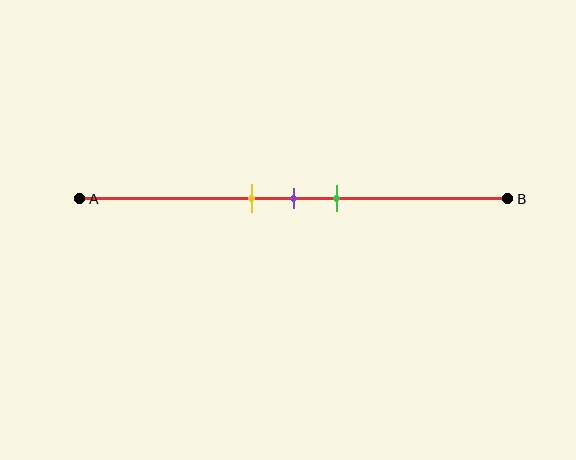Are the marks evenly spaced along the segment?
Yes, the marks are approximately evenly spaced.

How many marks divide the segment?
There are 3 marks dividing the segment.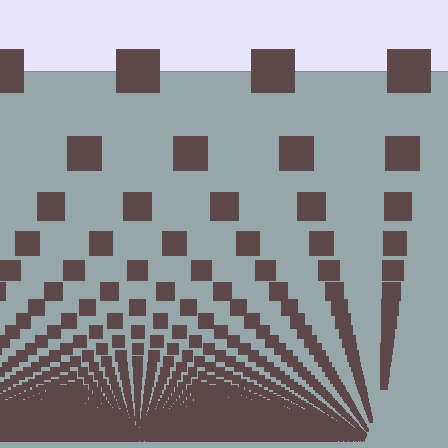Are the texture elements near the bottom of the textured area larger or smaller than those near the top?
Smaller. The gradient is inverted — elements near the bottom are smaller and denser.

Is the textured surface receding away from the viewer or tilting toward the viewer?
The surface appears to tilt toward the viewer. Texture elements get larger and sparser toward the top.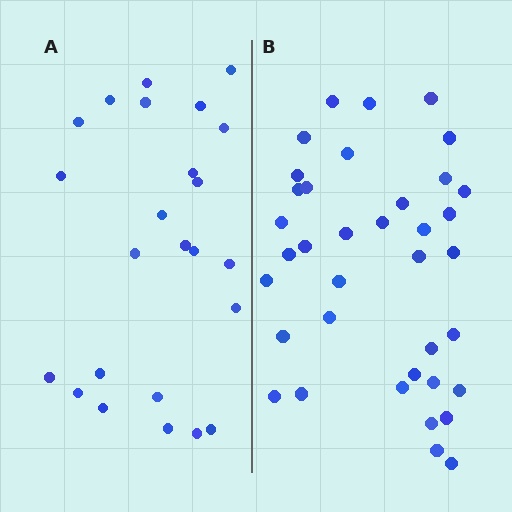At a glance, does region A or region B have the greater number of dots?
Region B (the right region) has more dots.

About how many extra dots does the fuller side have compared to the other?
Region B has approximately 15 more dots than region A.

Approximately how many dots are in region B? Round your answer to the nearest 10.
About 40 dots. (The exact count is 37, which rounds to 40.)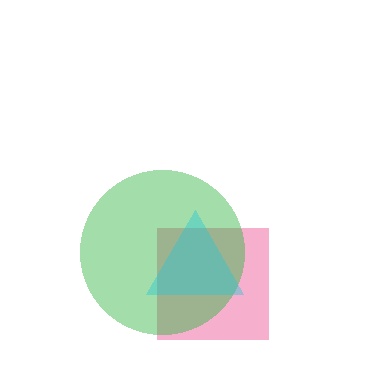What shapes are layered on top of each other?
The layered shapes are: a pink square, a green circle, a cyan triangle.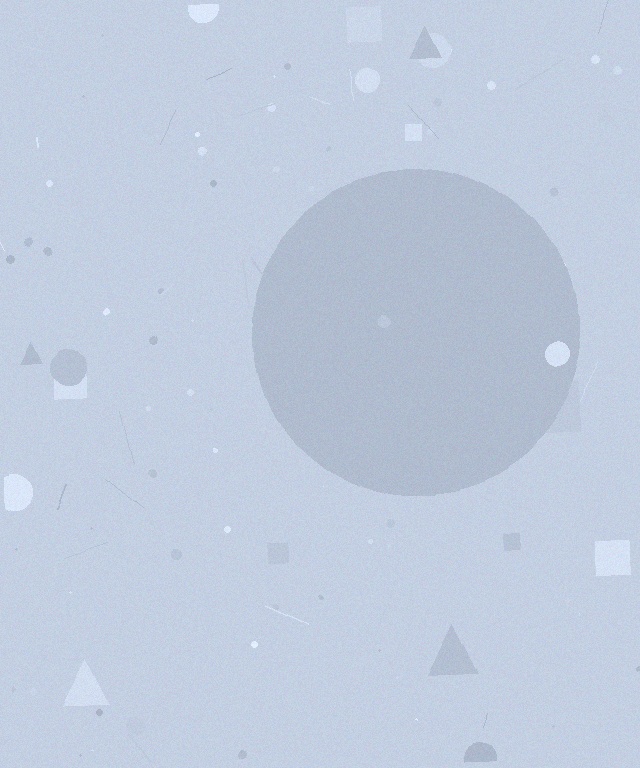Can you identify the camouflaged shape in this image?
The camouflaged shape is a circle.